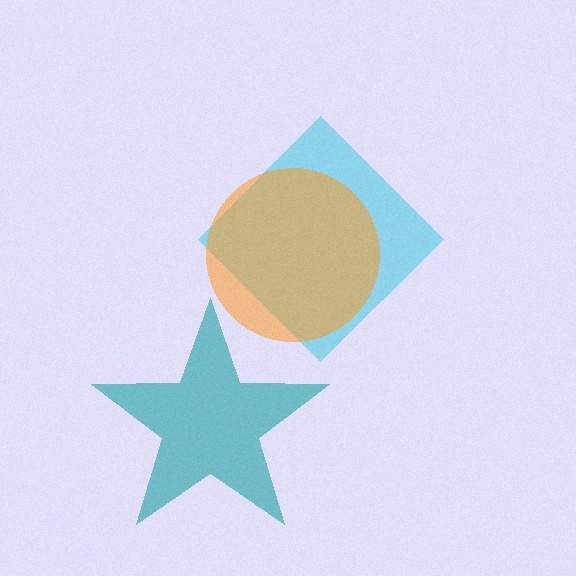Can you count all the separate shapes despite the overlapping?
Yes, there are 3 separate shapes.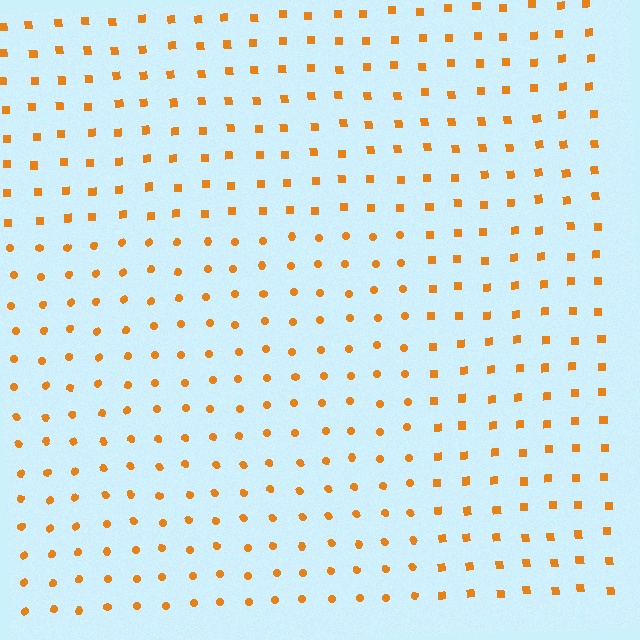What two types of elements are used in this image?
The image uses circles inside the rectangle region and squares outside it.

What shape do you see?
I see a rectangle.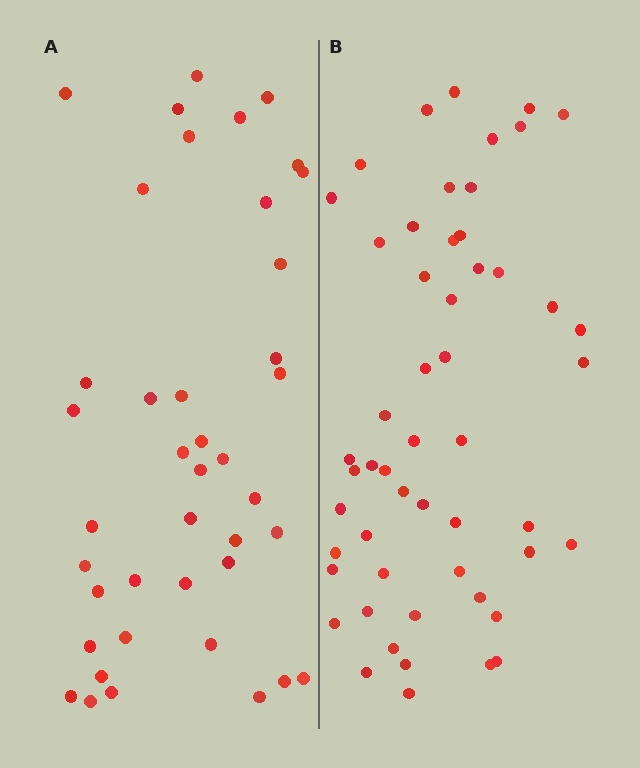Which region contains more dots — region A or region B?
Region B (the right region) has more dots.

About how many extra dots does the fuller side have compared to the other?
Region B has roughly 12 or so more dots than region A.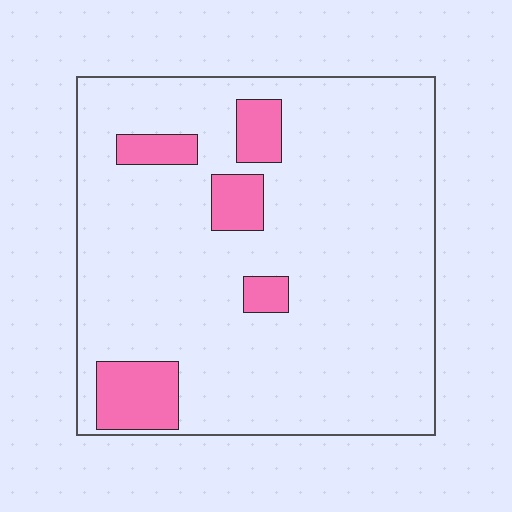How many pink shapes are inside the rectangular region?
5.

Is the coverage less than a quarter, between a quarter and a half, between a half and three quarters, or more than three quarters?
Less than a quarter.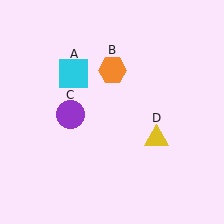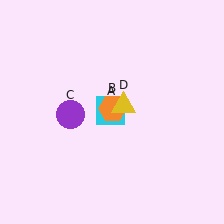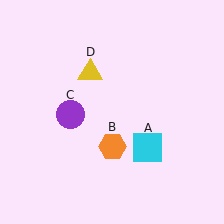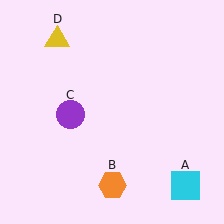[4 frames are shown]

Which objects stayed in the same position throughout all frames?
Purple circle (object C) remained stationary.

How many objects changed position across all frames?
3 objects changed position: cyan square (object A), orange hexagon (object B), yellow triangle (object D).